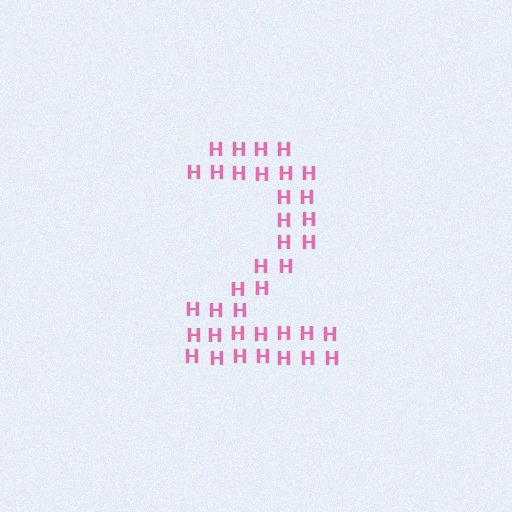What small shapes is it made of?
It is made of small letter H's.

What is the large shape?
The large shape is the digit 2.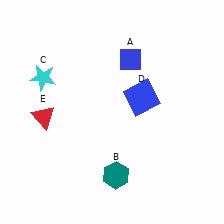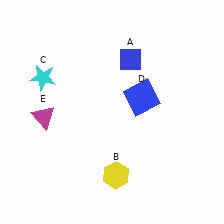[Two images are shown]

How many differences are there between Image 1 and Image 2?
There are 2 differences between the two images.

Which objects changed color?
B changed from teal to yellow. E changed from red to magenta.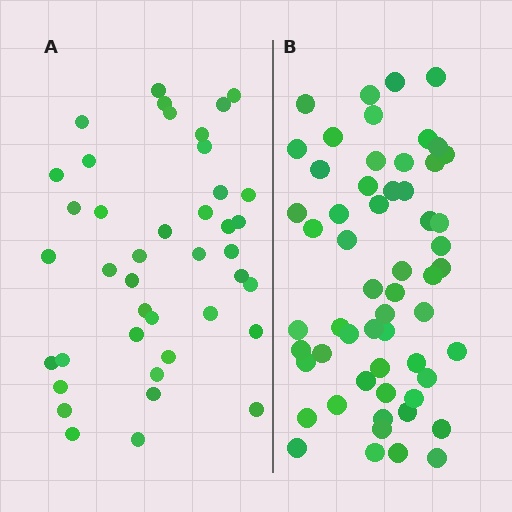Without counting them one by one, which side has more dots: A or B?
Region B (the right region) has more dots.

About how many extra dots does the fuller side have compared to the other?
Region B has approximately 15 more dots than region A.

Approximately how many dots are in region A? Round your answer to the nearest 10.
About 40 dots. (The exact count is 41, which rounds to 40.)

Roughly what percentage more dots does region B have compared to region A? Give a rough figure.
About 40% more.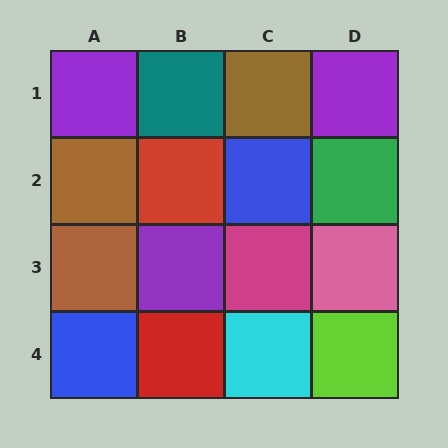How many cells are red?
2 cells are red.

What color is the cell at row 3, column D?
Pink.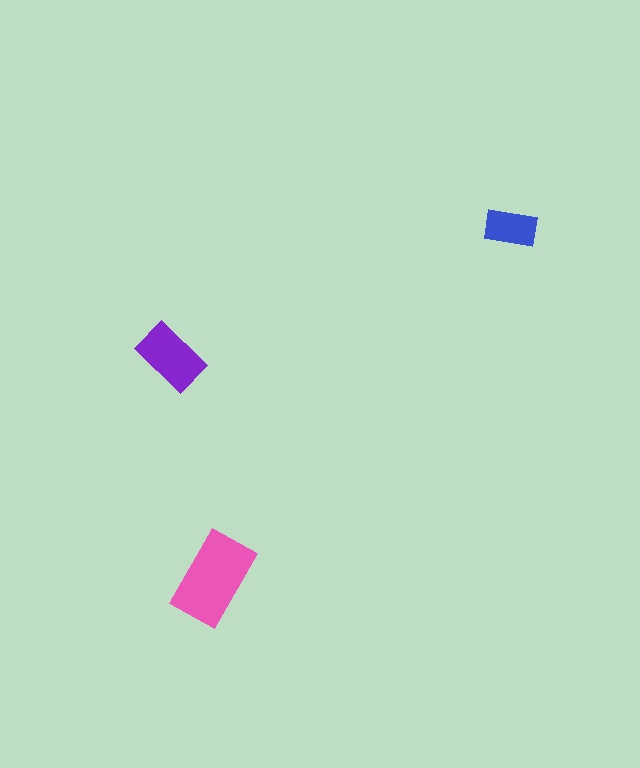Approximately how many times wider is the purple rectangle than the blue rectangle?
About 1.5 times wider.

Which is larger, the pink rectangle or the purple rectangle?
The pink one.